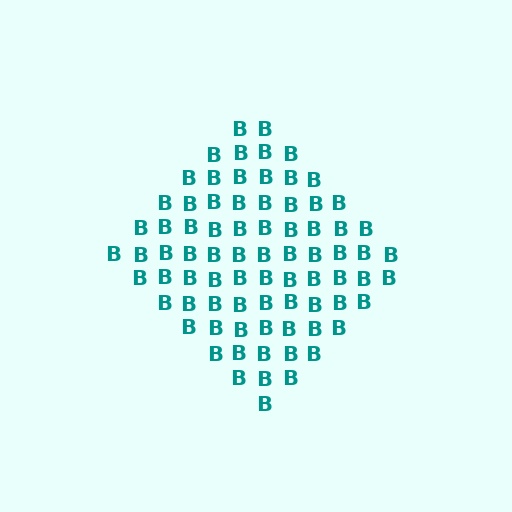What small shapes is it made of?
It is made of small letter B's.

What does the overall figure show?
The overall figure shows a diamond.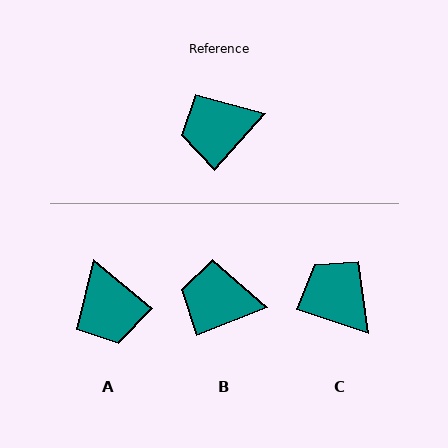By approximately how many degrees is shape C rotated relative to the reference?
Approximately 66 degrees clockwise.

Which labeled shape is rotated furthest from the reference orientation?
A, about 92 degrees away.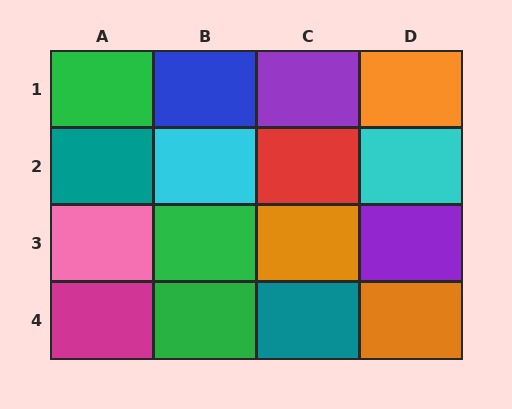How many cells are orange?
3 cells are orange.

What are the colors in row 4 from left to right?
Magenta, green, teal, orange.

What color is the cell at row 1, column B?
Blue.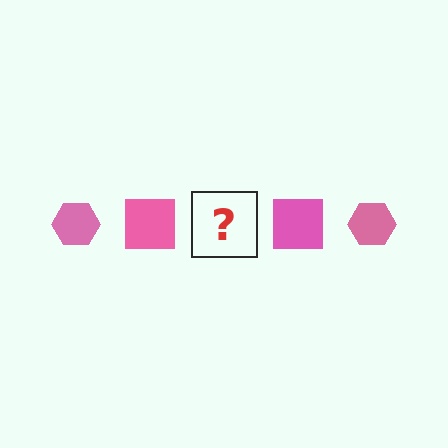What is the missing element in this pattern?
The missing element is a pink hexagon.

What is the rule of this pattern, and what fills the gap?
The rule is that the pattern cycles through hexagon, square shapes in pink. The gap should be filled with a pink hexagon.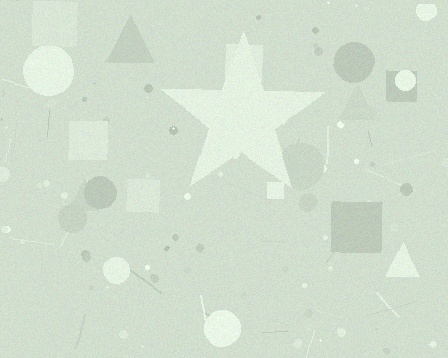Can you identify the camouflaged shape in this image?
The camouflaged shape is a star.